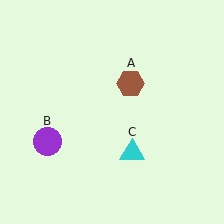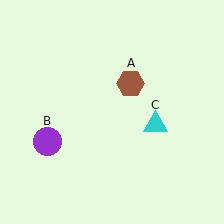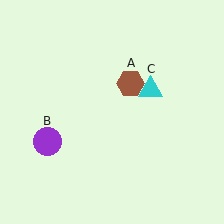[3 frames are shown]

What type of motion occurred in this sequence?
The cyan triangle (object C) rotated counterclockwise around the center of the scene.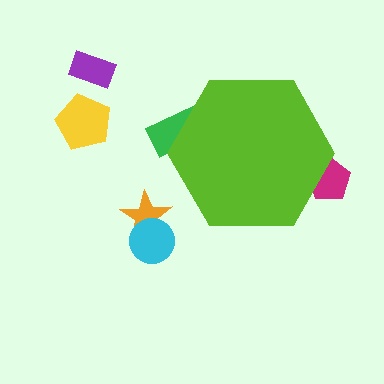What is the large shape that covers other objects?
A lime hexagon.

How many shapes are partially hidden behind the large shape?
2 shapes are partially hidden.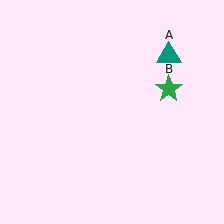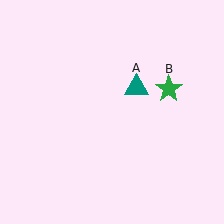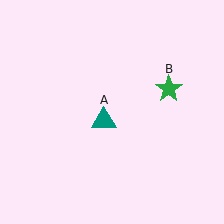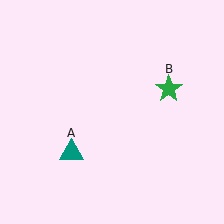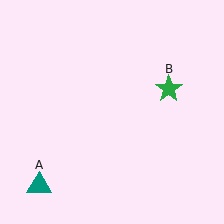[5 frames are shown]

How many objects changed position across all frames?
1 object changed position: teal triangle (object A).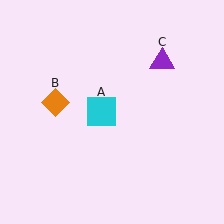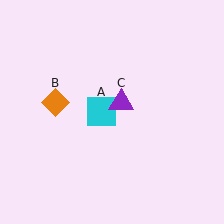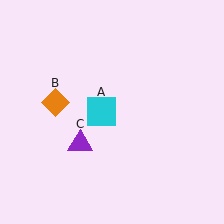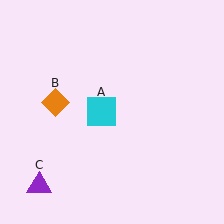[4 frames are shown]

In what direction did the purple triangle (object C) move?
The purple triangle (object C) moved down and to the left.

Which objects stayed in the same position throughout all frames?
Cyan square (object A) and orange diamond (object B) remained stationary.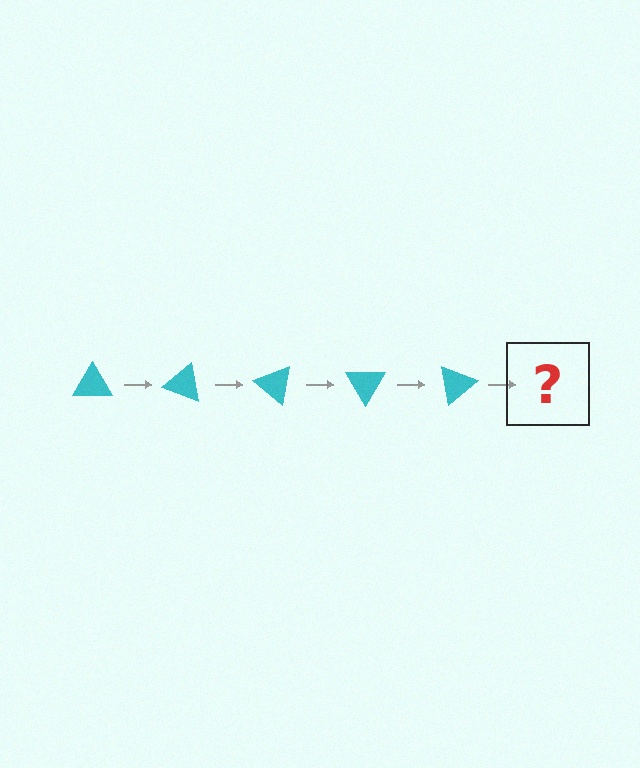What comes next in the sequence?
The next element should be a cyan triangle rotated 100 degrees.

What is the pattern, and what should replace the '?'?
The pattern is that the triangle rotates 20 degrees each step. The '?' should be a cyan triangle rotated 100 degrees.